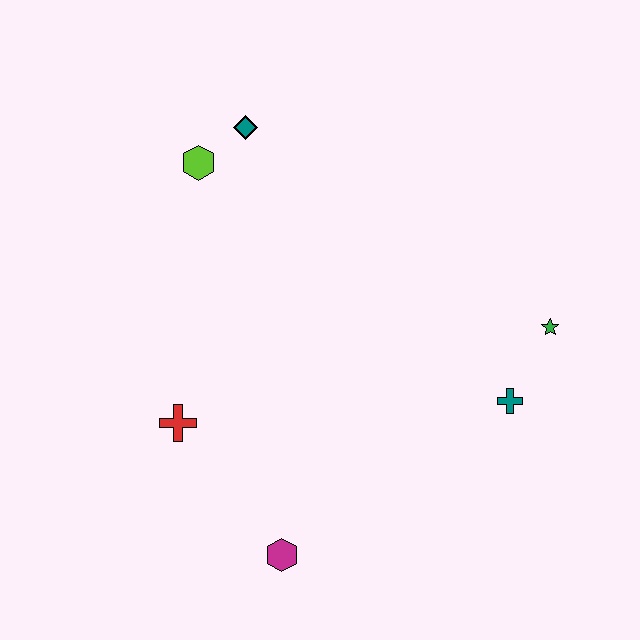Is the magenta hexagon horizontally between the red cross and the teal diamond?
No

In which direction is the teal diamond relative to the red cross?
The teal diamond is above the red cross.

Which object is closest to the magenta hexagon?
The red cross is closest to the magenta hexagon.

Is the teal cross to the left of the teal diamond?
No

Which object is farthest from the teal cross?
The lime hexagon is farthest from the teal cross.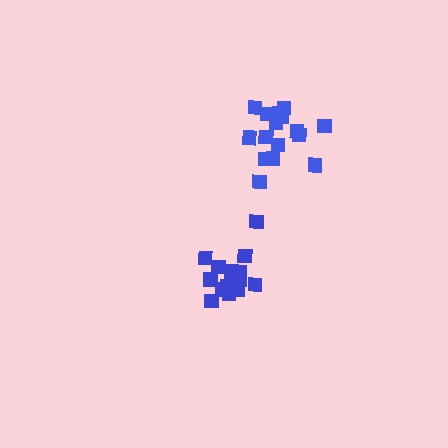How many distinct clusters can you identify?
There are 2 distinct clusters.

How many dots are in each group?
Group 1: 16 dots, Group 2: 14 dots (30 total).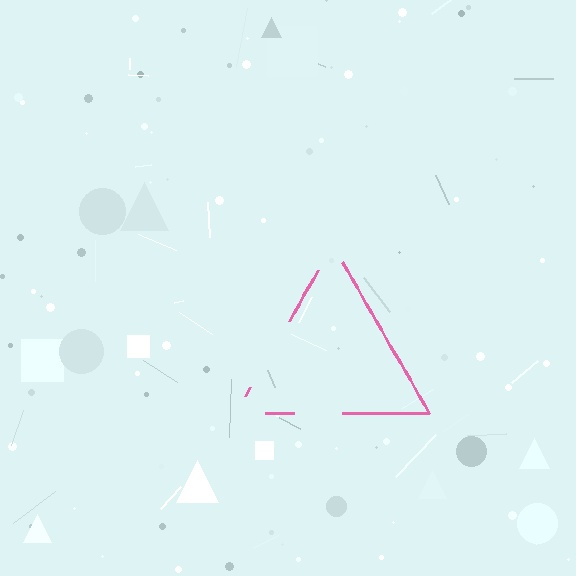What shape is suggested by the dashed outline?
The dashed outline suggests a triangle.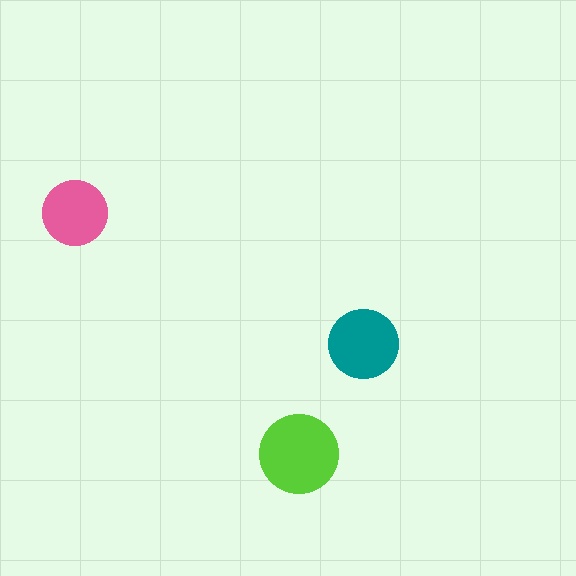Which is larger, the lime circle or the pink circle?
The lime one.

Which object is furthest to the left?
The pink circle is leftmost.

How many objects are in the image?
There are 3 objects in the image.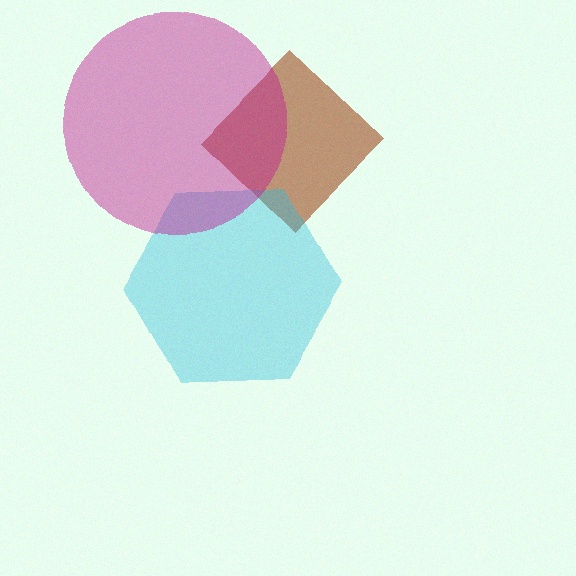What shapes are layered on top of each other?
The layered shapes are: a brown diamond, a cyan hexagon, a magenta circle.